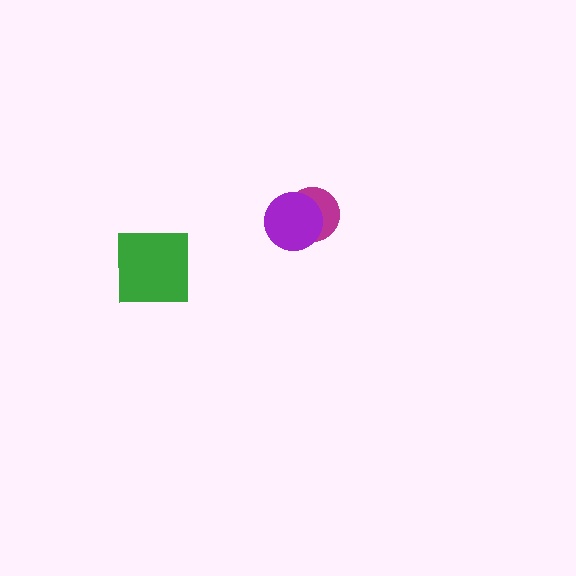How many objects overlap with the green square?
0 objects overlap with the green square.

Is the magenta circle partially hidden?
Yes, it is partially covered by another shape.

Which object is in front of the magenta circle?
The purple circle is in front of the magenta circle.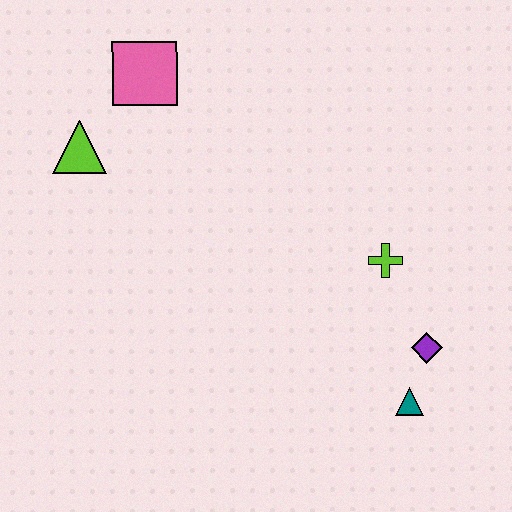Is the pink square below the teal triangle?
No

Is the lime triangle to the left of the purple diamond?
Yes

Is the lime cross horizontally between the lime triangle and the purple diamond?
Yes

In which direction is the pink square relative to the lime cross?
The pink square is to the left of the lime cross.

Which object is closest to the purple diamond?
The teal triangle is closest to the purple diamond.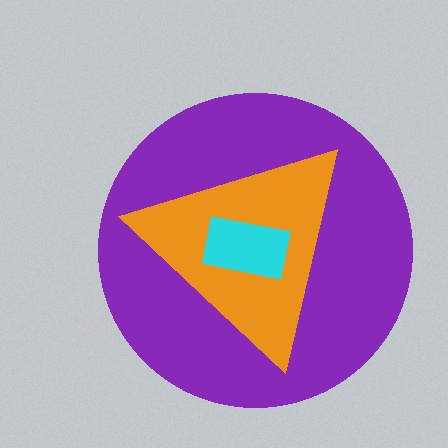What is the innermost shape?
The cyan rectangle.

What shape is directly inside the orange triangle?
The cyan rectangle.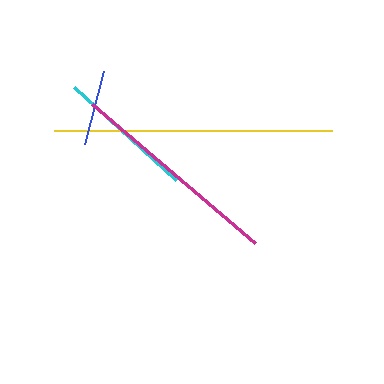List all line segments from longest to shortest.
From longest to shortest: yellow, magenta, cyan, blue.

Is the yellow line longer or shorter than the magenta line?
The yellow line is longer than the magenta line.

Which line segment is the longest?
The yellow line is the longest at approximately 278 pixels.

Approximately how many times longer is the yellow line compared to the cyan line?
The yellow line is approximately 2.0 times the length of the cyan line.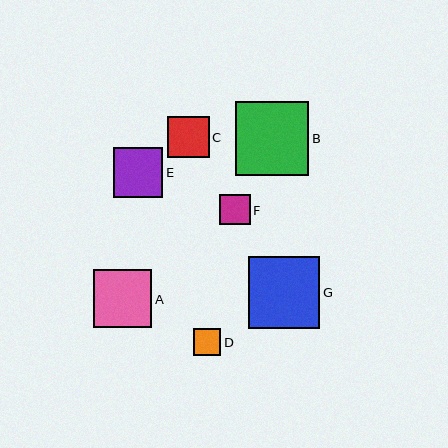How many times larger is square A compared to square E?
Square A is approximately 1.2 times the size of square E.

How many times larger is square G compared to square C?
Square G is approximately 1.7 times the size of square C.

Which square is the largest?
Square B is the largest with a size of approximately 73 pixels.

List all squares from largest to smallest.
From largest to smallest: B, G, A, E, C, F, D.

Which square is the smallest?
Square D is the smallest with a size of approximately 28 pixels.